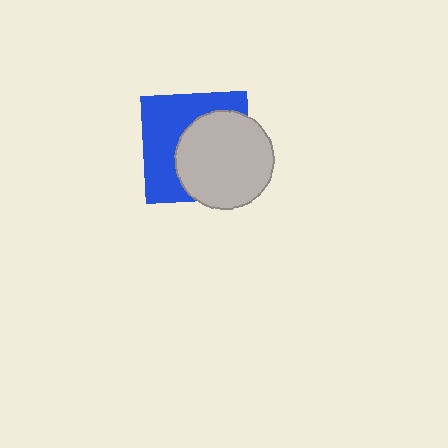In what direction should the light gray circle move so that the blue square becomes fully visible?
The light gray circle should move toward the lower-right. That is the shortest direction to clear the overlap and leave the blue square fully visible.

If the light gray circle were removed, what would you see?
You would see the complete blue square.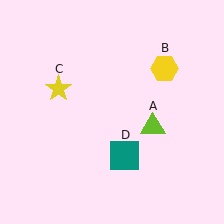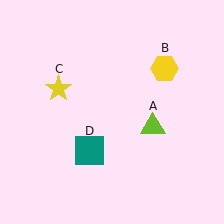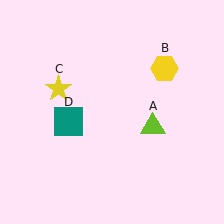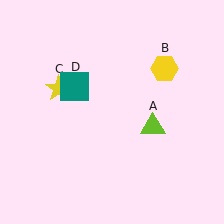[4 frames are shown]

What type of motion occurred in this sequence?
The teal square (object D) rotated clockwise around the center of the scene.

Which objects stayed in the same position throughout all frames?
Lime triangle (object A) and yellow hexagon (object B) and yellow star (object C) remained stationary.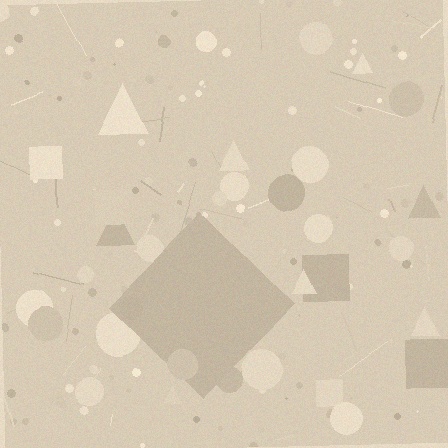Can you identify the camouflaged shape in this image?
The camouflaged shape is a diamond.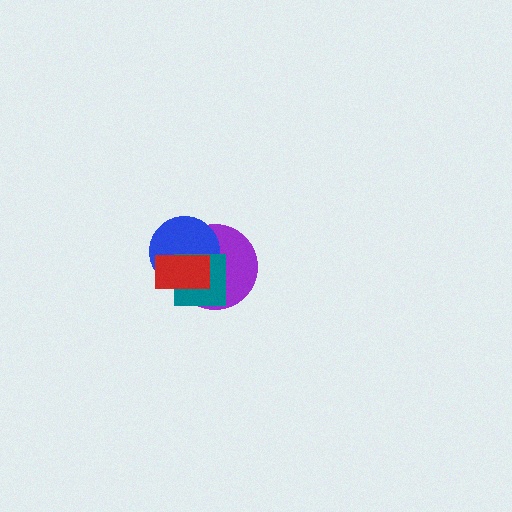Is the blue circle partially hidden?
Yes, it is partially covered by another shape.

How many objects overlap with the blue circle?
3 objects overlap with the blue circle.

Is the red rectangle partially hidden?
No, no other shape covers it.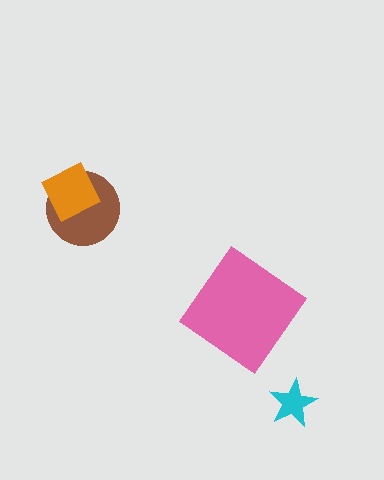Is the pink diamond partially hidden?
No, no other shape covers it.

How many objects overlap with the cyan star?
0 objects overlap with the cyan star.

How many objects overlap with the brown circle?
1 object overlaps with the brown circle.